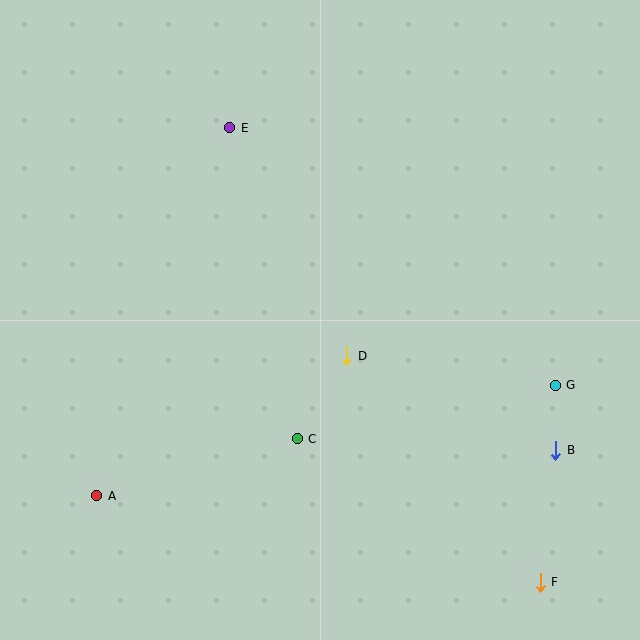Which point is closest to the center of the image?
Point D at (347, 356) is closest to the center.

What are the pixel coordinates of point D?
Point D is at (347, 356).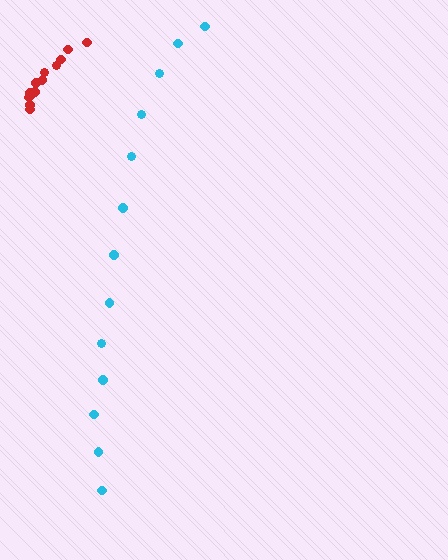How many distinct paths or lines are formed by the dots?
There are 2 distinct paths.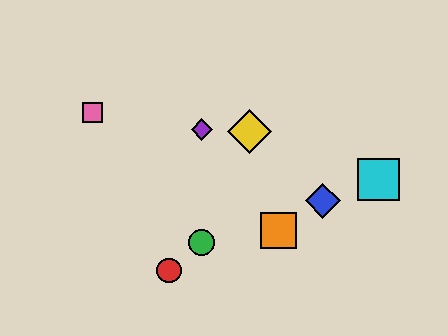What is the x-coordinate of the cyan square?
The cyan square is at x≈379.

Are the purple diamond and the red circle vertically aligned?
No, the purple diamond is at x≈202 and the red circle is at x≈169.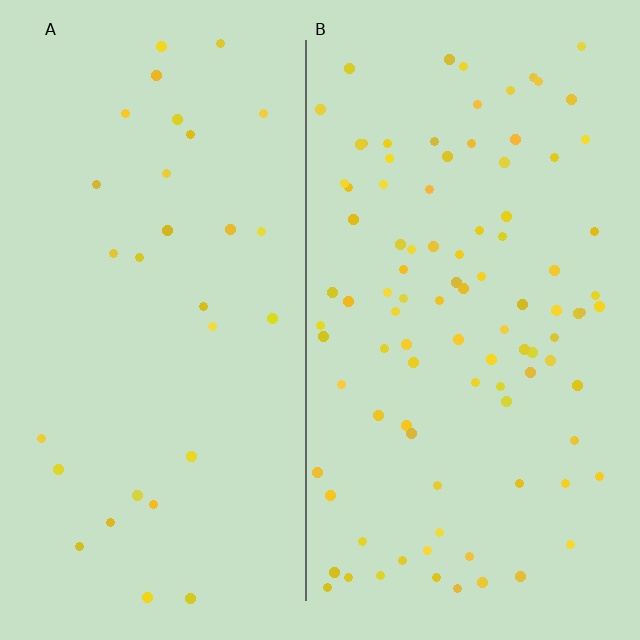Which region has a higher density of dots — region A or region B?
B (the right).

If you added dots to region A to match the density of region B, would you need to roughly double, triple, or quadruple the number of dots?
Approximately triple.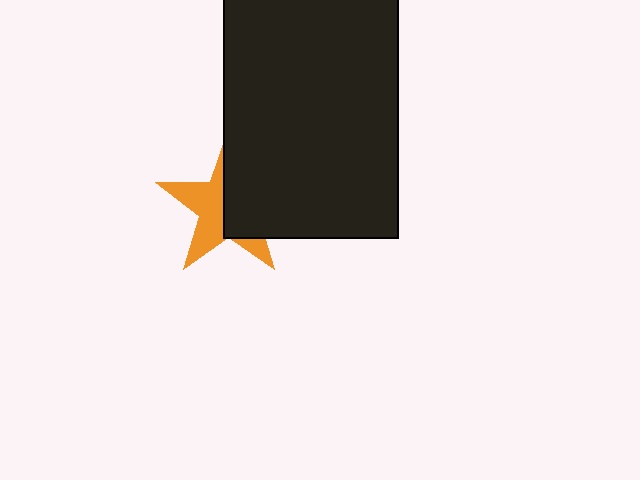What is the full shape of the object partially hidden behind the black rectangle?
The partially hidden object is an orange star.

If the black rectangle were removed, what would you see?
You would see the complete orange star.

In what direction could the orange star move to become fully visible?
The orange star could move left. That would shift it out from behind the black rectangle entirely.